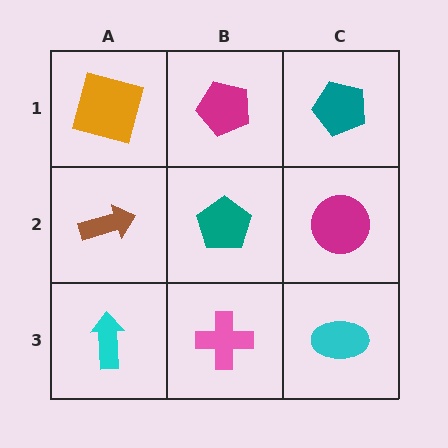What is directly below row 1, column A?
A brown arrow.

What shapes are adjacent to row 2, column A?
An orange square (row 1, column A), a cyan arrow (row 3, column A), a teal pentagon (row 2, column B).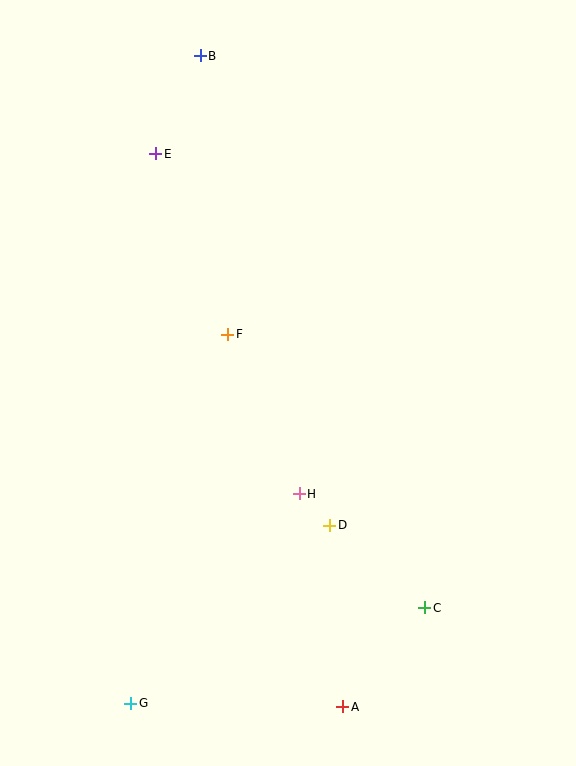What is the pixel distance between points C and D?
The distance between C and D is 126 pixels.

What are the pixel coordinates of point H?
Point H is at (299, 494).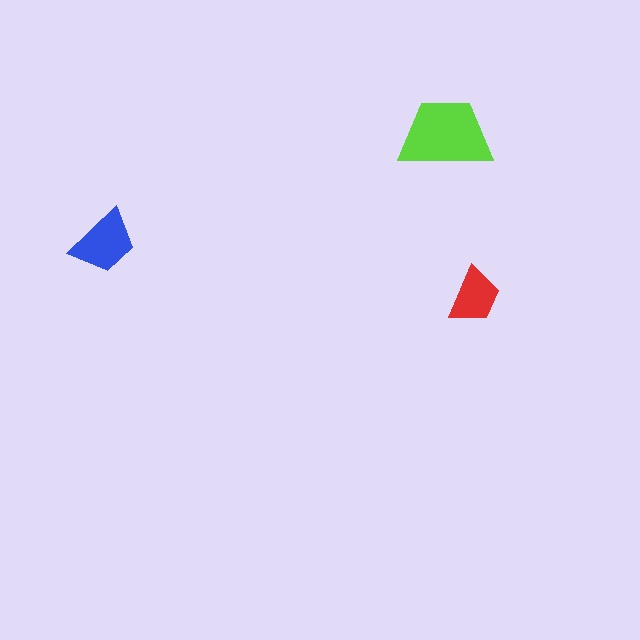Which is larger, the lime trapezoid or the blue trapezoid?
The lime one.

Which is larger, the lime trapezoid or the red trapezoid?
The lime one.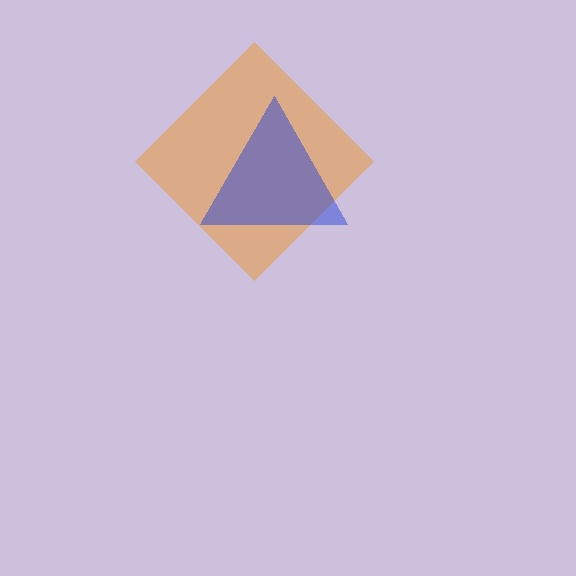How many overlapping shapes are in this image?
There are 2 overlapping shapes in the image.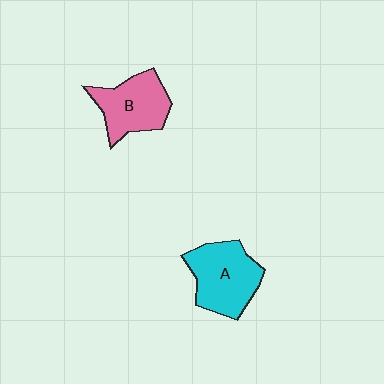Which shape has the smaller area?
Shape B (pink).